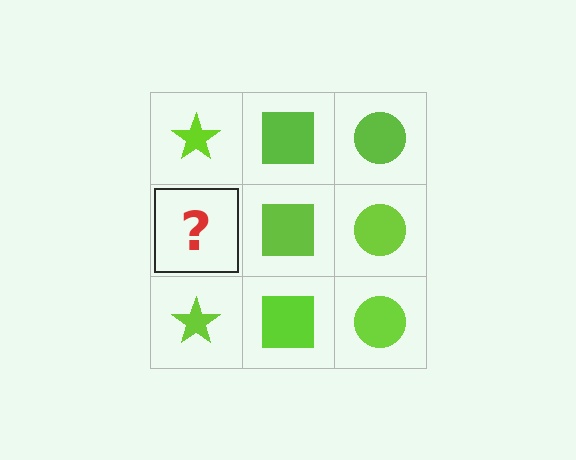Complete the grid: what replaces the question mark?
The question mark should be replaced with a lime star.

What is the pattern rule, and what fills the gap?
The rule is that each column has a consistent shape. The gap should be filled with a lime star.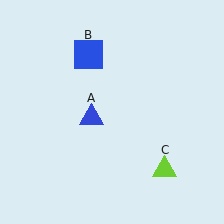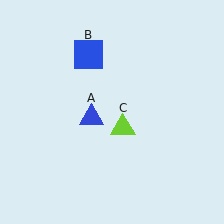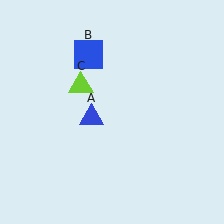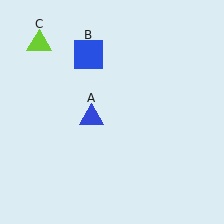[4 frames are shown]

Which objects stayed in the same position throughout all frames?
Blue triangle (object A) and blue square (object B) remained stationary.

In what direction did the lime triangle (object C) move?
The lime triangle (object C) moved up and to the left.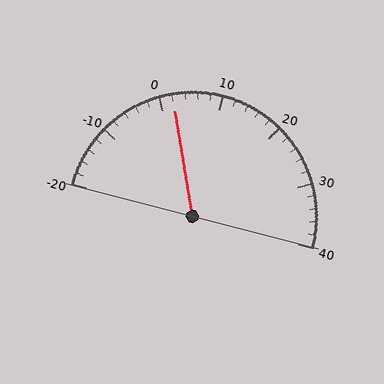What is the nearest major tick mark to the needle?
The nearest major tick mark is 0.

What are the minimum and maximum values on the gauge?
The gauge ranges from -20 to 40.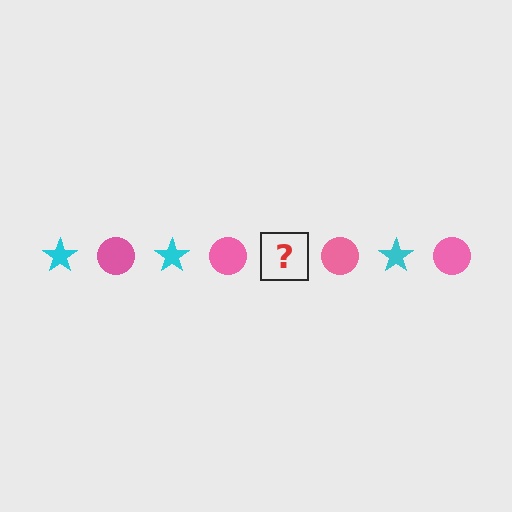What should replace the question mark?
The question mark should be replaced with a cyan star.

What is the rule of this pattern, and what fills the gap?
The rule is that the pattern alternates between cyan star and pink circle. The gap should be filled with a cyan star.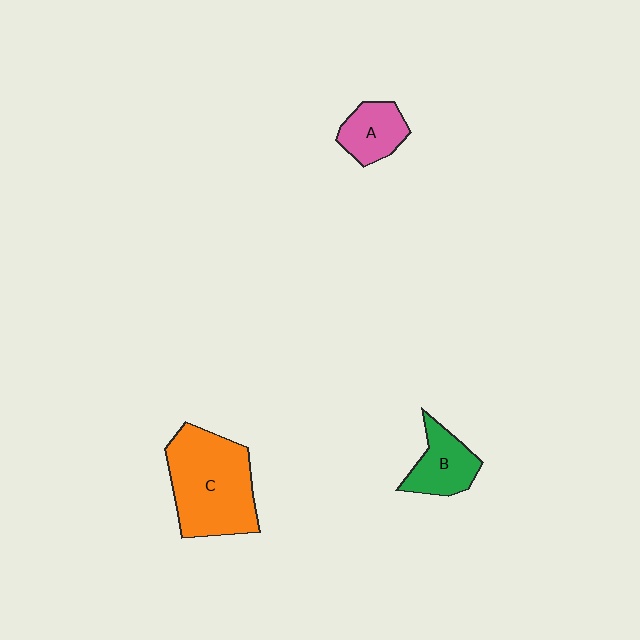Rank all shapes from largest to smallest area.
From largest to smallest: C (orange), B (green), A (pink).